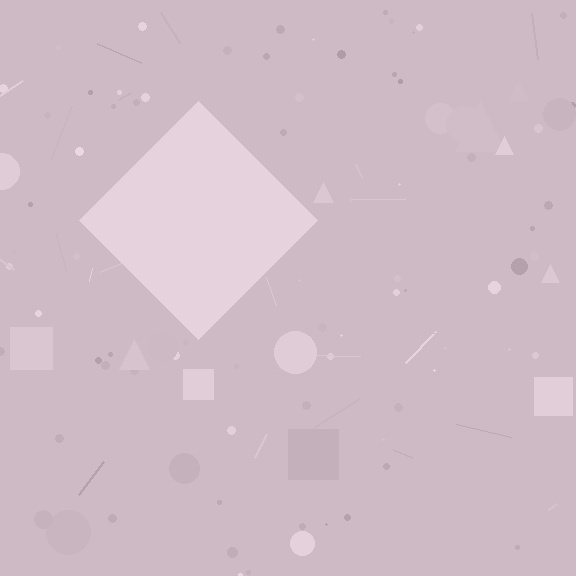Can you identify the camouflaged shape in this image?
The camouflaged shape is a diamond.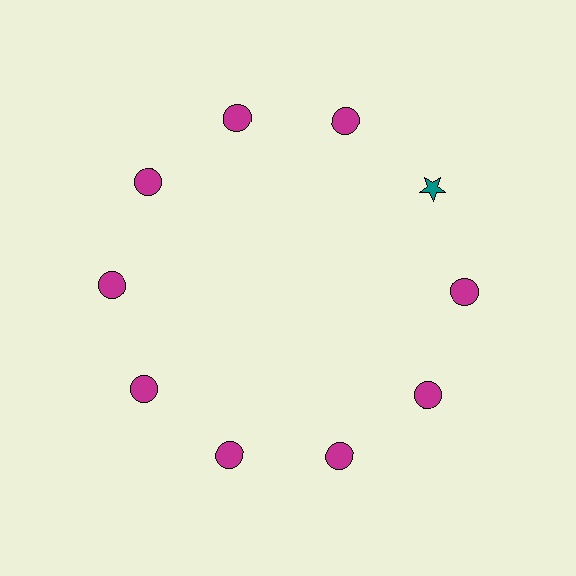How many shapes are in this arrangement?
There are 10 shapes arranged in a ring pattern.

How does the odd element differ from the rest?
It differs in both color (teal instead of magenta) and shape (star instead of circle).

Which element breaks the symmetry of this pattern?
The teal star at roughly the 2 o'clock position breaks the symmetry. All other shapes are magenta circles.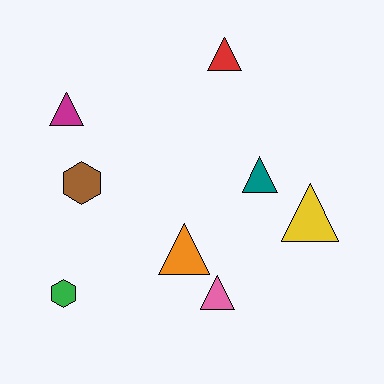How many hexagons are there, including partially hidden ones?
There are 2 hexagons.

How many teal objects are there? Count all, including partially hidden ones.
There is 1 teal object.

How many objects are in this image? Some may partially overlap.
There are 8 objects.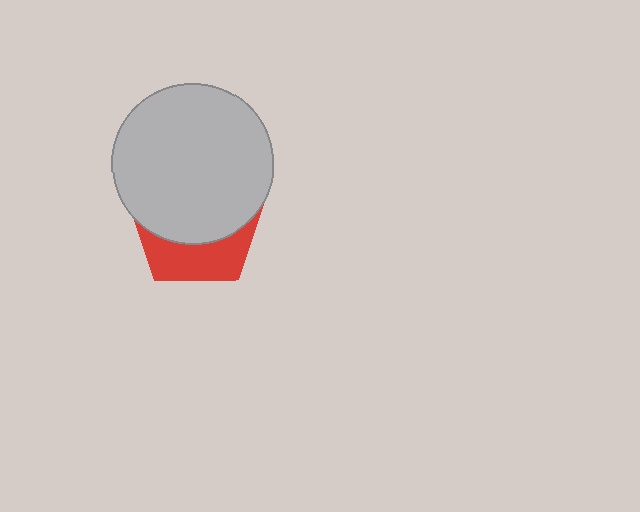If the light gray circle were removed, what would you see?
You would see the complete red pentagon.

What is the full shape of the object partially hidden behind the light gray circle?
The partially hidden object is a red pentagon.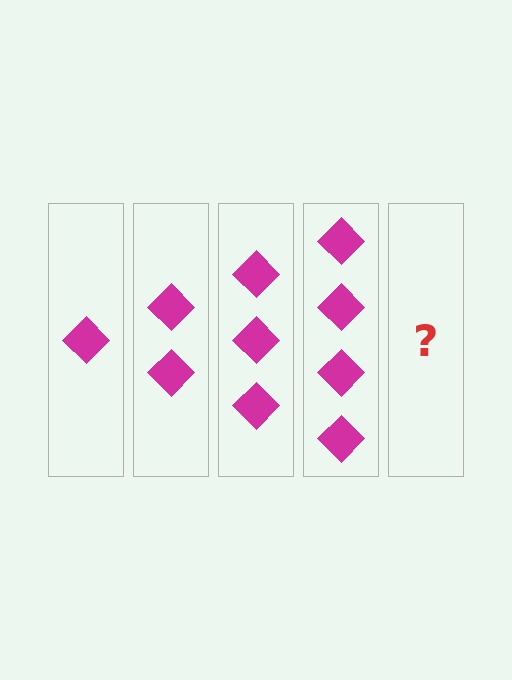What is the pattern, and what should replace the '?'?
The pattern is that each step adds one more diamond. The '?' should be 5 diamonds.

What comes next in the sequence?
The next element should be 5 diamonds.